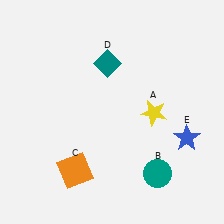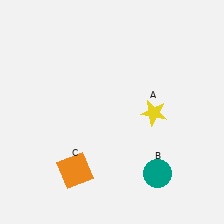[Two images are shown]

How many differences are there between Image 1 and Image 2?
There are 2 differences between the two images.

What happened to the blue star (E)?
The blue star (E) was removed in Image 2. It was in the bottom-right area of Image 1.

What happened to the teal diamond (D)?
The teal diamond (D) was removed in Image 2. It was in the top-left area of Image 1.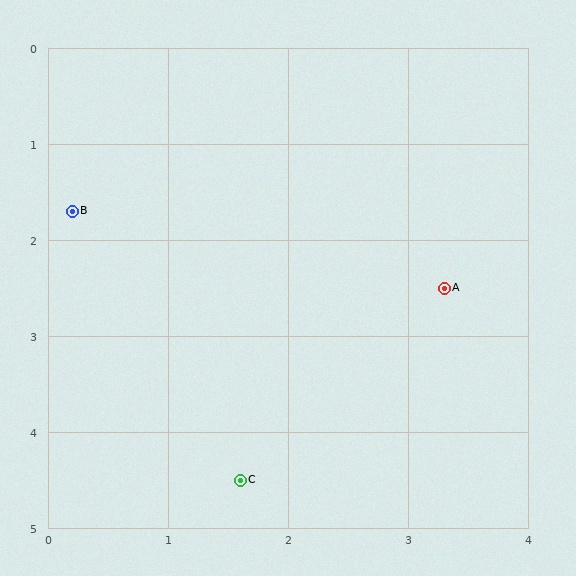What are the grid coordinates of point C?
Point C is at approximately (1.6, 4.5).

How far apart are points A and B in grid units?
Points A and B are about 3.2 grid units apart.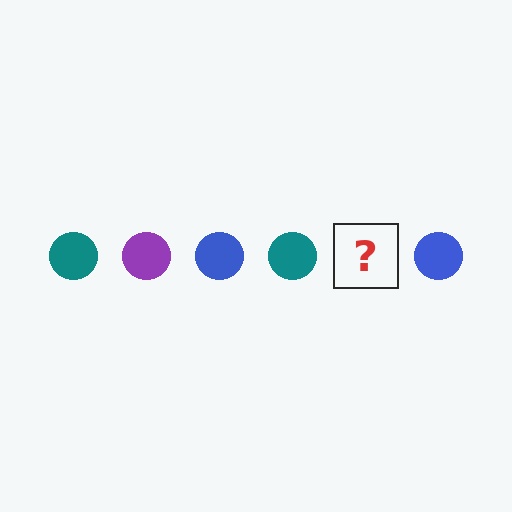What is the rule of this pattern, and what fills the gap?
The rule is that the pattern cycles through teal, purple, blue circles. The gap should be filled with a purple circle.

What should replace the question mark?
The question mark should be replaced with a purple circle.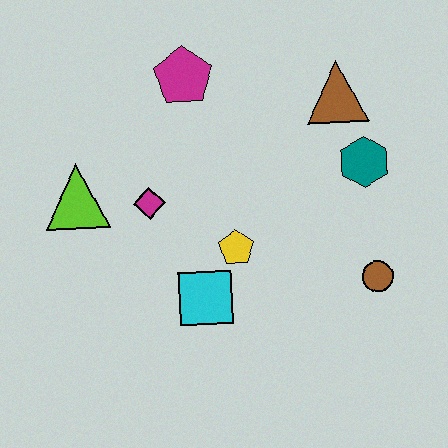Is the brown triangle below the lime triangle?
No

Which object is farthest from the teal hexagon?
The lime triangle is farthest from the teal hexagon.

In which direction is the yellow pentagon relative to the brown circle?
The yellow pentagon is to the left of the brown circle.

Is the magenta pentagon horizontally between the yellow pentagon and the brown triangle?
No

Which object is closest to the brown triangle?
The teal hexagon is closest to the brown triangle.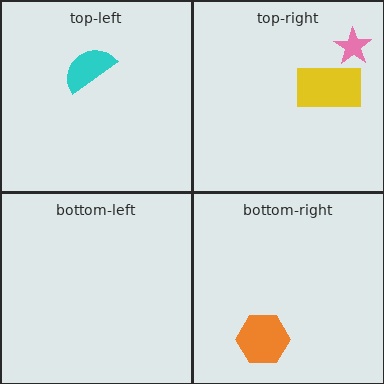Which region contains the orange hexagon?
The bottom-right region.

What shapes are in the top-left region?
The cyan semicircle.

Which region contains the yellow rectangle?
The top-right region.